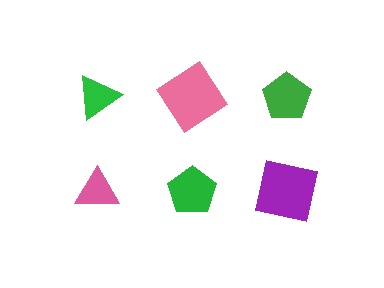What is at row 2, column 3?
A purple square.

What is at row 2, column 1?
A pink triangle.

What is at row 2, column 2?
A green pentagon.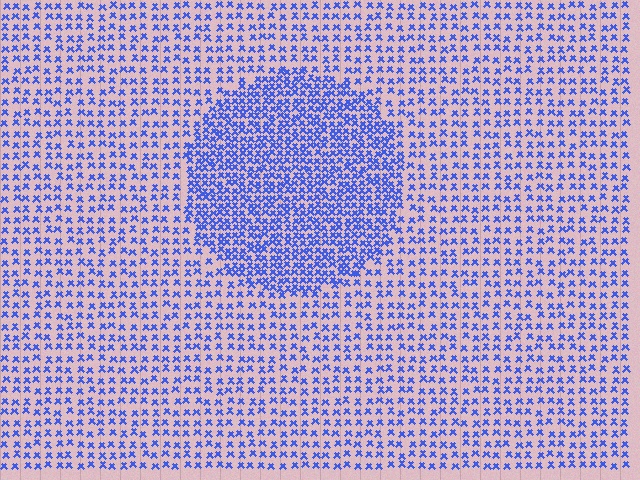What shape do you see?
I see a circle.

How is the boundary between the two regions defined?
The boundary is defined by a change in element density (approximately 2.0x ratio). All elements are the same color, size, and shape.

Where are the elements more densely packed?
The elements are more densely packed inside the circle boundary.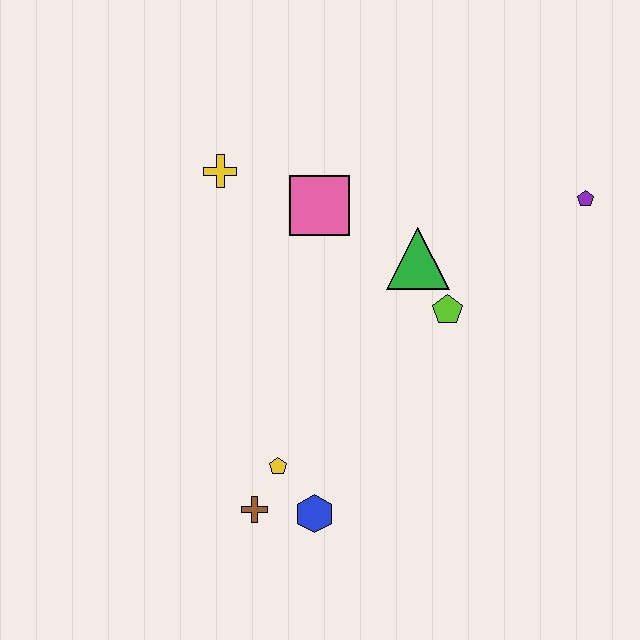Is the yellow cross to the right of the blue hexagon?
No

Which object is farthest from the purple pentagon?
The brown cross is farthest from the purple pentagon.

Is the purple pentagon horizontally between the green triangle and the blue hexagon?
No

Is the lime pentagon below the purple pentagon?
Yes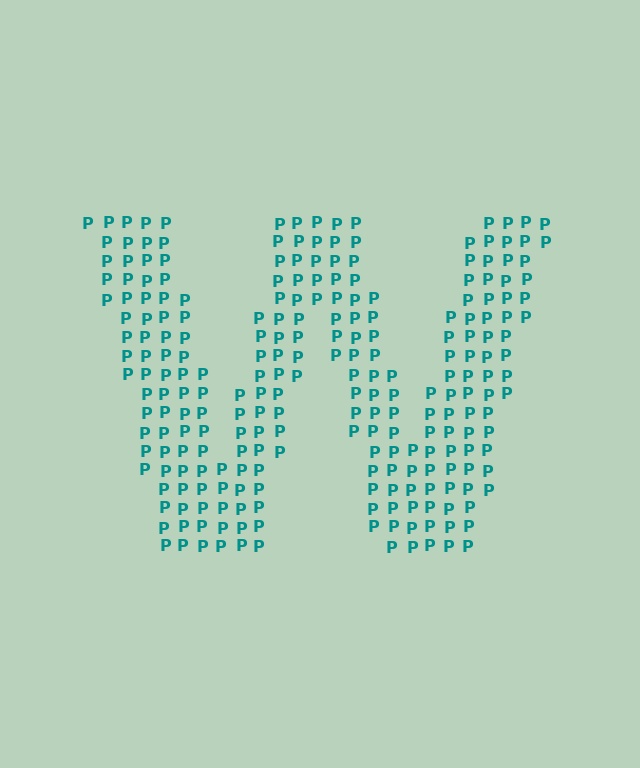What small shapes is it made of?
It is made of small letter P's.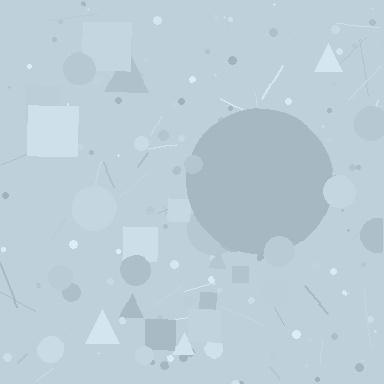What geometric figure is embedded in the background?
A circle is embedded in the background.